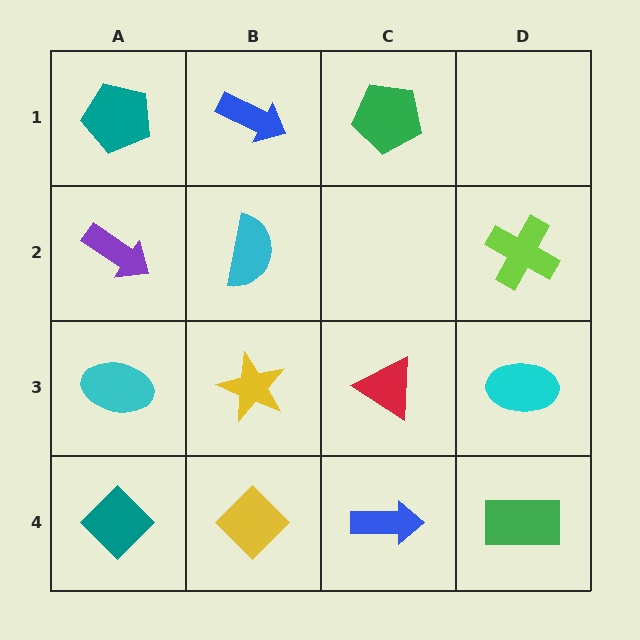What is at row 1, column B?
A blue arrow.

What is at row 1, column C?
A green pentagon.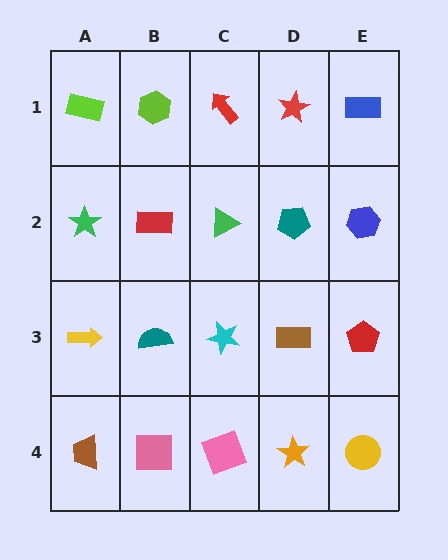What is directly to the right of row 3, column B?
A cyan star.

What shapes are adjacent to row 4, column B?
A teal semicircle (row 3, column B), a brown trapezoid (row 4, column A), a pink square (row 4, column C).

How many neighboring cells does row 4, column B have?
3.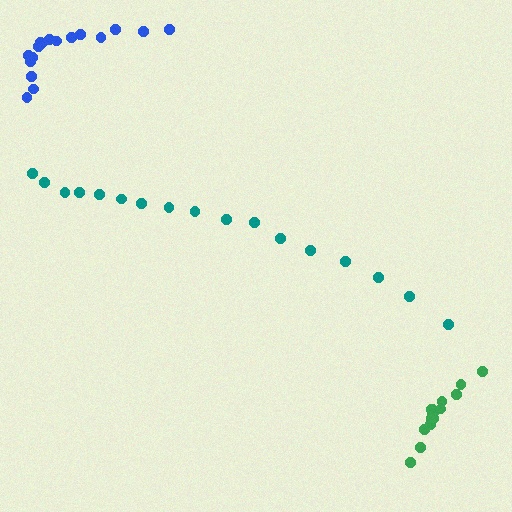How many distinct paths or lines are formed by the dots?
There are 3 distinct paths.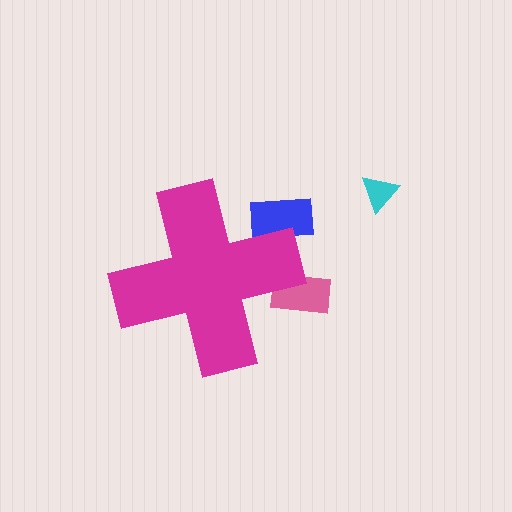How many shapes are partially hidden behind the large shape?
2 shapes are partially hidden.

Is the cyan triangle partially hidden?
No, the cyan triangle is fully visible.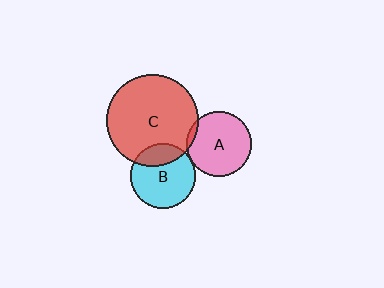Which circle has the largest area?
Circle C (red).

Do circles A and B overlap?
Yes.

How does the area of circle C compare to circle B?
Approximately 2.0 times.